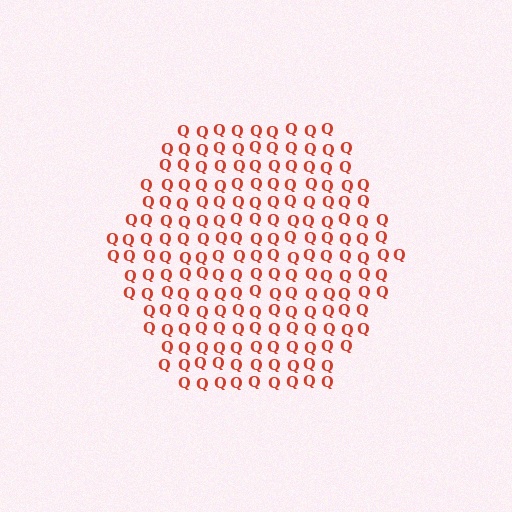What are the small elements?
The small elements are letter Q's.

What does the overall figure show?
The overall figure shows a hexagon.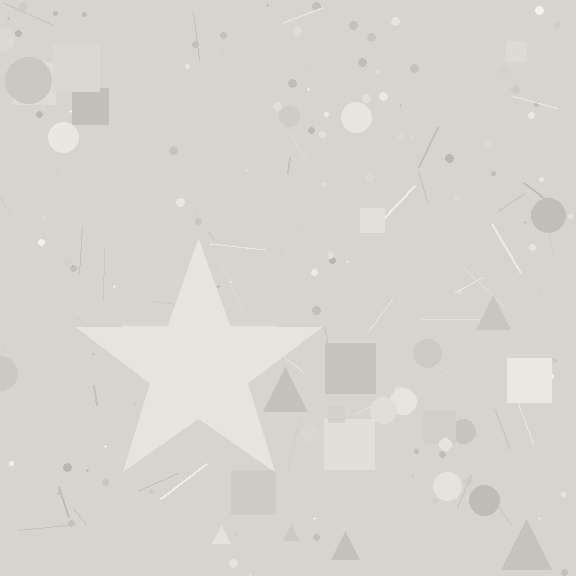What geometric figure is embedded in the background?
A star is embedded in the background.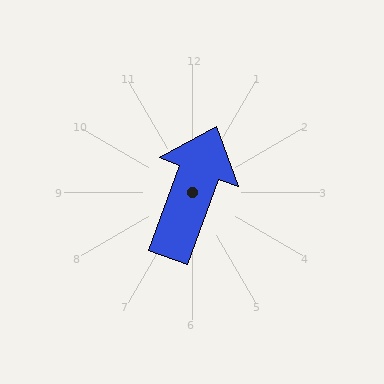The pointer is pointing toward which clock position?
Roughly 1 o'clock.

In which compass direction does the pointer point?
North.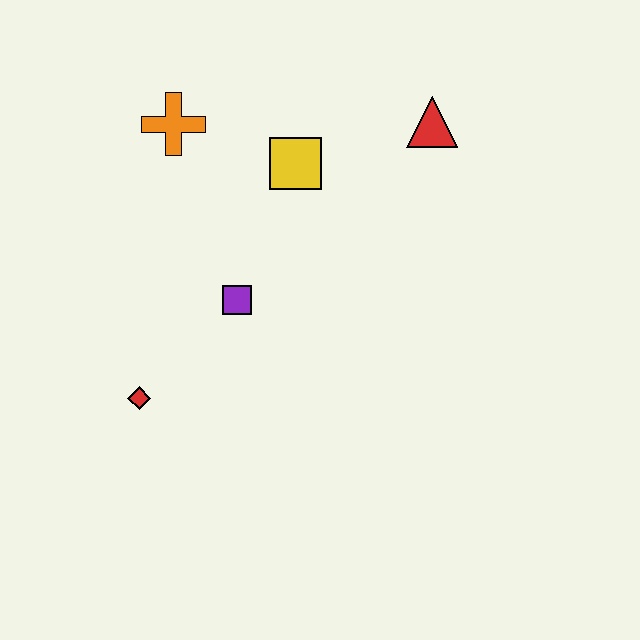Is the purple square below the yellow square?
Yes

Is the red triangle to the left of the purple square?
No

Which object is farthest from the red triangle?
The red diamond is farthest from the red triangle.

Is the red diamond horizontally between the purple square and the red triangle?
No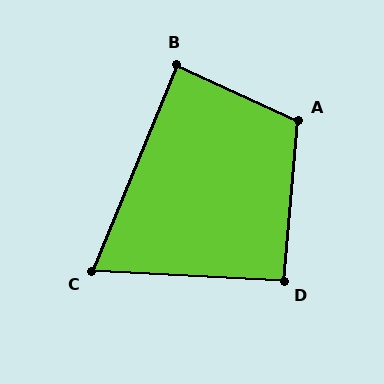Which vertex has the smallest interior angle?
C, at approximately 70 degrees.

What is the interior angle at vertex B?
Approximately 88 degrees (approximately right).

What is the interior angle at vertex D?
Approximately 92 degrees (approximately right).